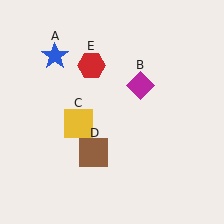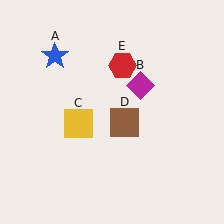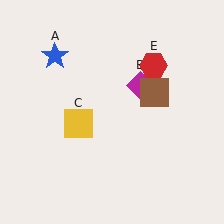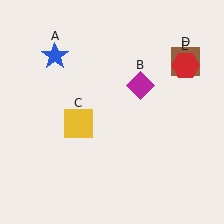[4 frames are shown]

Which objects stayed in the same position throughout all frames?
Blue star (object A) and magenta diamond (object B) and yellow square (object C) remained stationary.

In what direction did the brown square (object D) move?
The brown square (object D) moved up and to the right.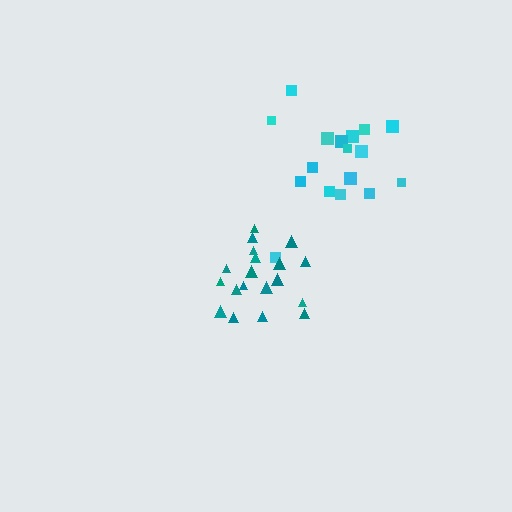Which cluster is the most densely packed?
Teal.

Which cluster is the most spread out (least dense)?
Cyan.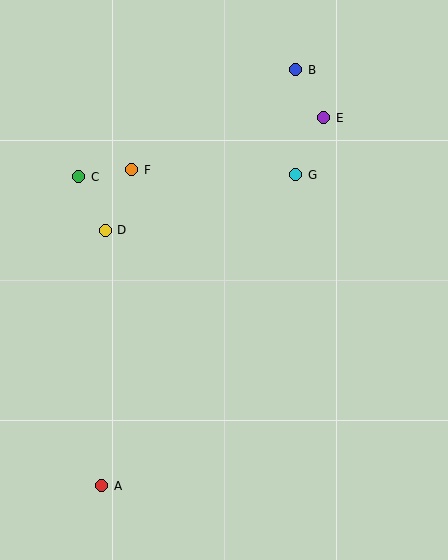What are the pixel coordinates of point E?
Point E is at (324, 118).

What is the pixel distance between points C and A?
The distance between C and A is 310 pixels.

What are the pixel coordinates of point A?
Point A is at (102, 486).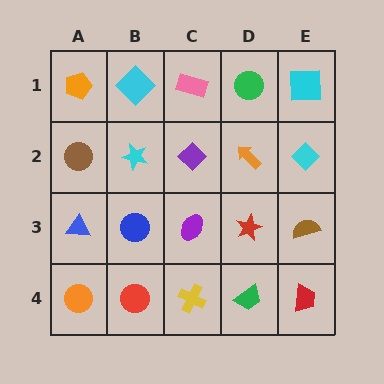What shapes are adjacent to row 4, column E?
A brown semicircle (row 3, column E), a green trapezoid (row 4, column D).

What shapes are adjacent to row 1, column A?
A brown circle (row 2, column A), a cyan diamond (row 1, column B).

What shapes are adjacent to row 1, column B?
A cyan star (row 2, column B), an orange pentagon (row 1, column A), a pink rectangle (row 1, column C).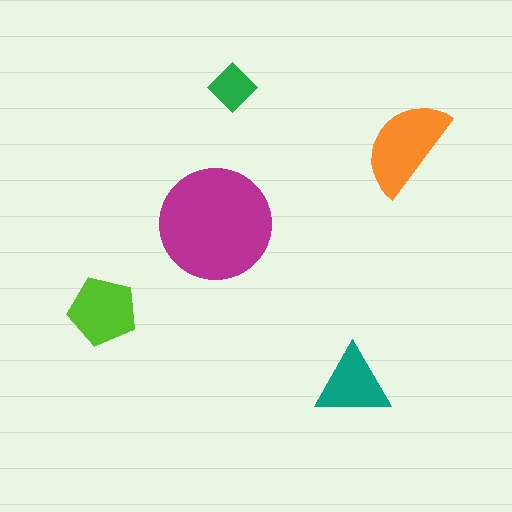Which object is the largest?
The magenta circle.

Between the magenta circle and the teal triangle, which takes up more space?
The magenta circle.